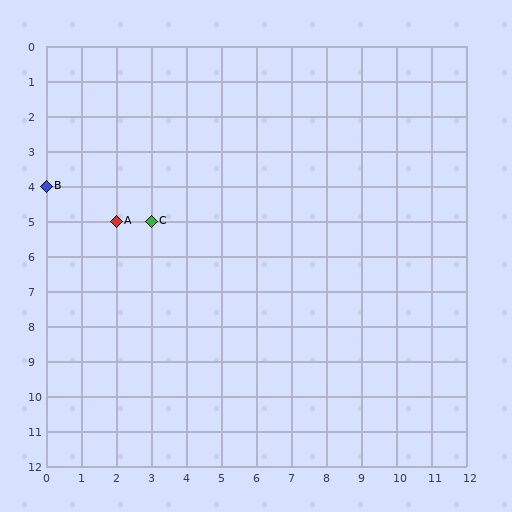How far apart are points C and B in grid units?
Points C and B are 3 columns and 1 row apart (about 3.2 grid units diagonally).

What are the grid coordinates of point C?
Point C is at grid coordinates (3, 5).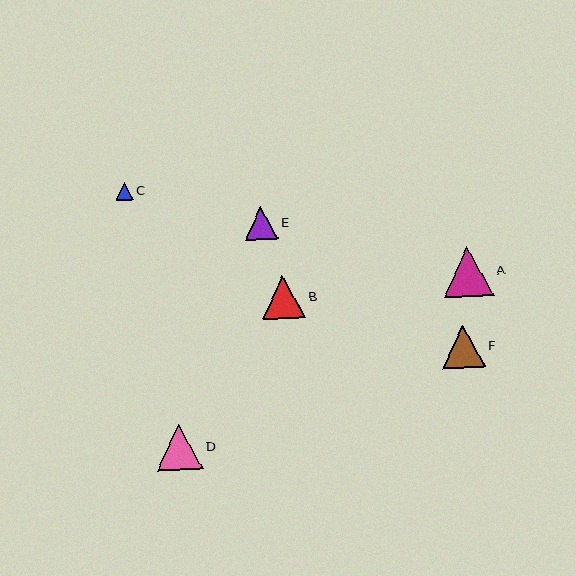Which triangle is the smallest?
Triangle C is the smallest with a size of approximately 18 pixels.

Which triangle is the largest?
Triangle A is the largest with a size of approximately 50 pixels.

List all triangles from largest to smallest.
From largest to smallest: A, D, B, F, E, C.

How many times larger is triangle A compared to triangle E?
Triangle A is approximately 1.5 times the size of triangle E.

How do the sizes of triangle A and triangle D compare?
Triangle A and triangle D are approximately the same size.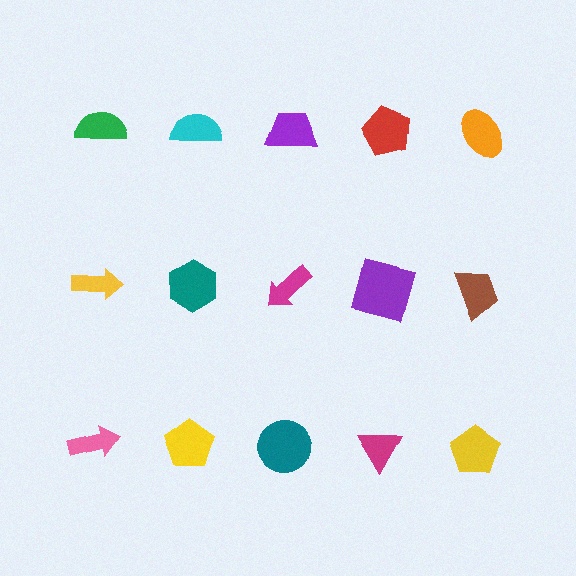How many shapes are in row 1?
5 shapes.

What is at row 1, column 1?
A green semicircle.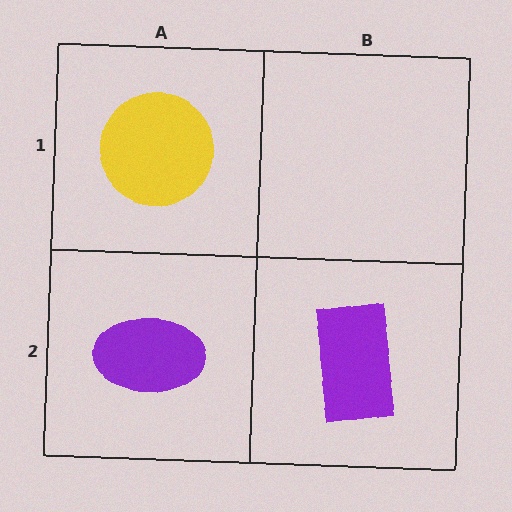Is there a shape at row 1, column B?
No, that cell is empty.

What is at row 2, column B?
A purple rectangle.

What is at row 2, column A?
A purple ellipse.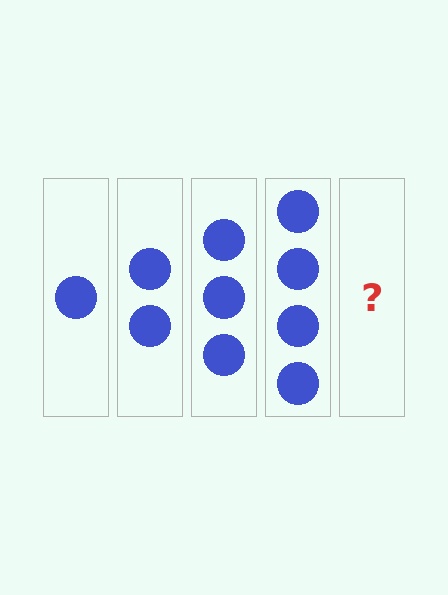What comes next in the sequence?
The next element should be 5 circles.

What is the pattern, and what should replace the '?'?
The pattern is that each step adds one more circle. The '?' should be 5 circles.